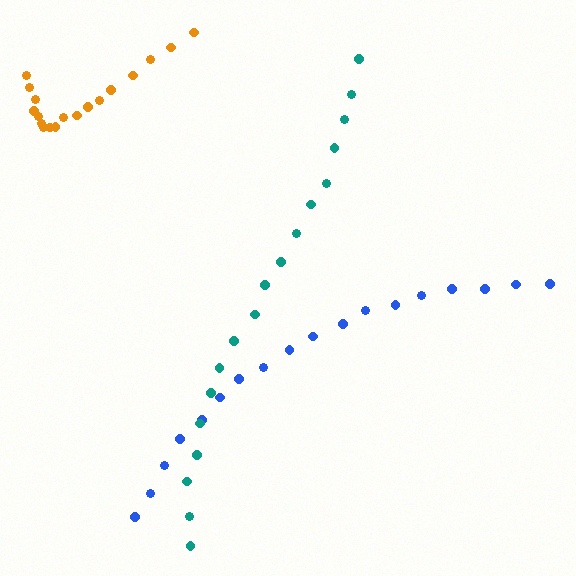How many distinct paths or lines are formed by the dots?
There are 3 distinct paths.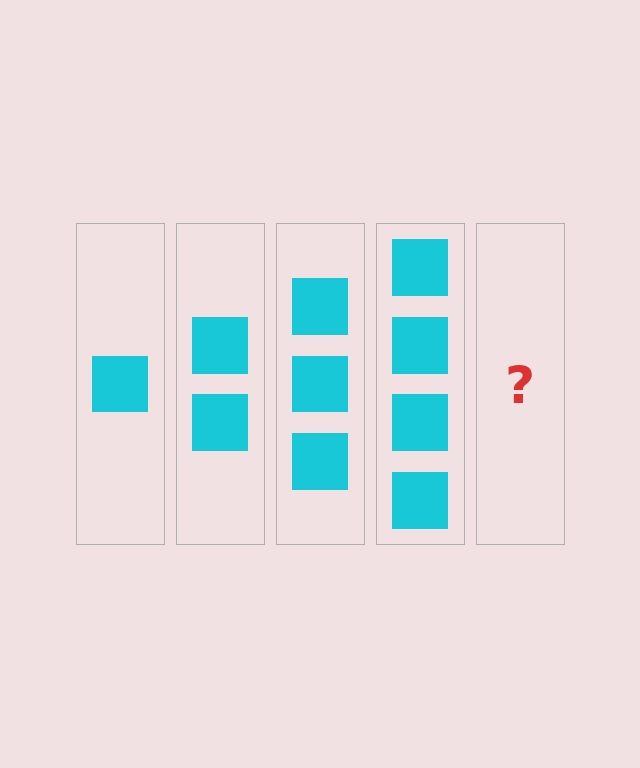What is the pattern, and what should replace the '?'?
The pattern is that each step adds one more square. The '?' should be 5 squares.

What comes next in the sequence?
The next element should be 5 squares.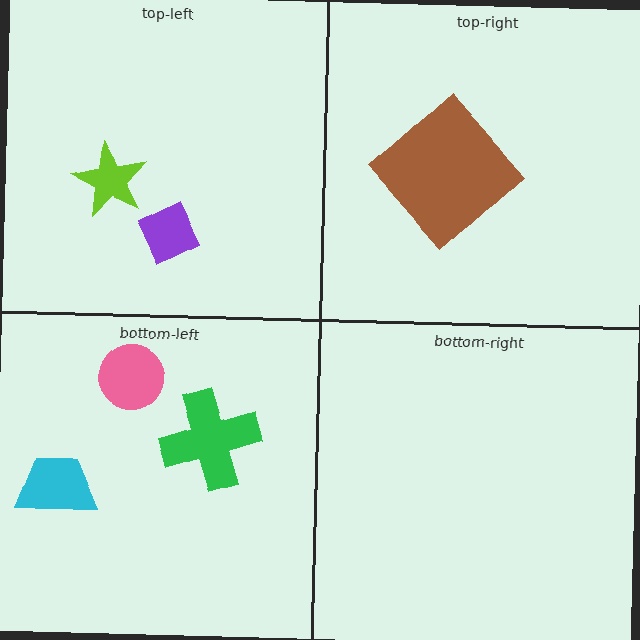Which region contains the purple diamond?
The top-left region.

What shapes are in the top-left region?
The purple diamond, the lime star.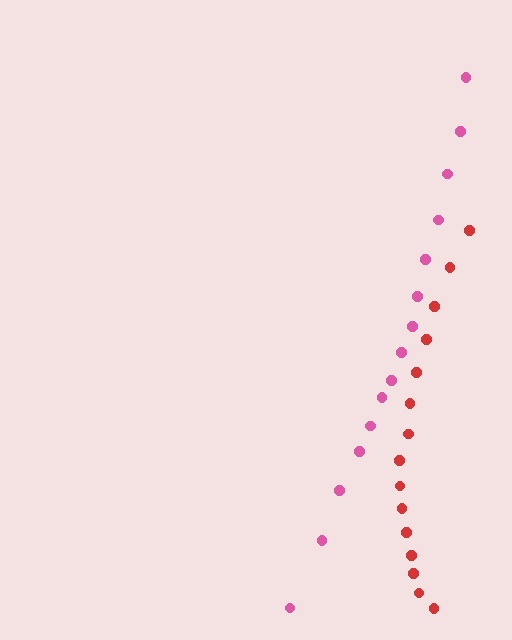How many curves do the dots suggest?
There are 2 distinct paths.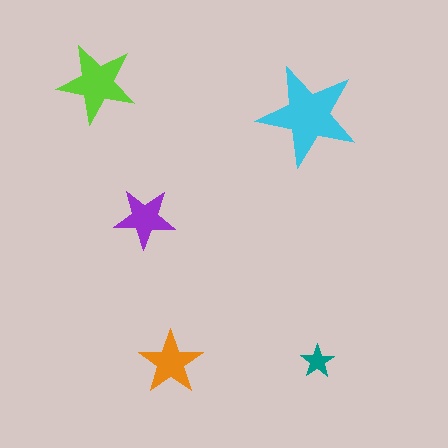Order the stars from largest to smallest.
the cyan one, the lime one, the orange one, the purple one, the teal one.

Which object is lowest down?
The orange star is bottommost.